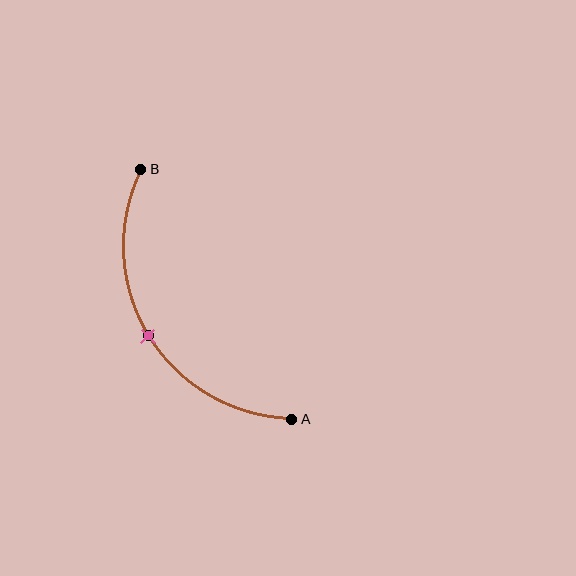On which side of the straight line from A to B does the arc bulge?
The arc bulges to the left of the straight line connecting A and B.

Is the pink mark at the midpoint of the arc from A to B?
Yes. The pink mark lies on the arc at equal arc-length from both A and B — it is the arc midpoint.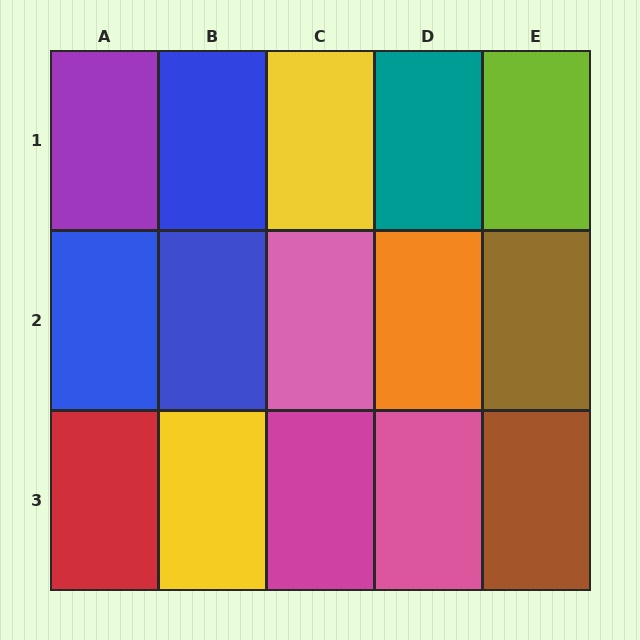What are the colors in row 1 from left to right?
Purple, blue, yellow, teal, lime.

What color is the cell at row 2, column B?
Blue.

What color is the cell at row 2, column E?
Brown.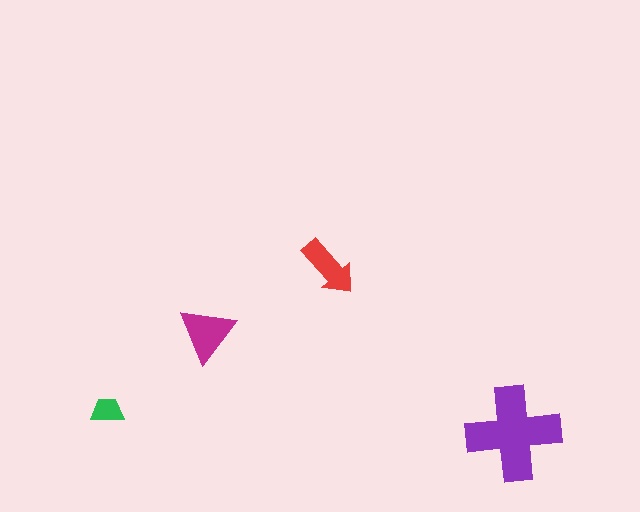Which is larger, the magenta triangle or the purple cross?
The purple cross.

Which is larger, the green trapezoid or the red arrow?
The red arrow.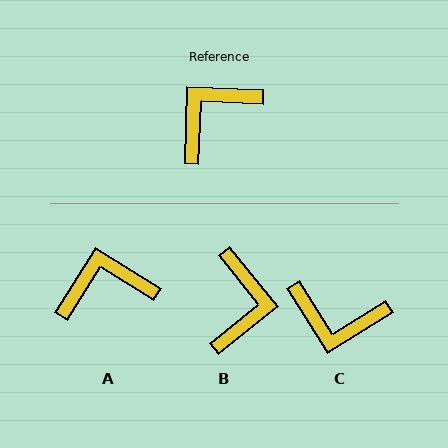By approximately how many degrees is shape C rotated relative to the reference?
Approximately 124 degrees counter-clockwise.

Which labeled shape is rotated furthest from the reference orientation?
B, about 139 degrees away.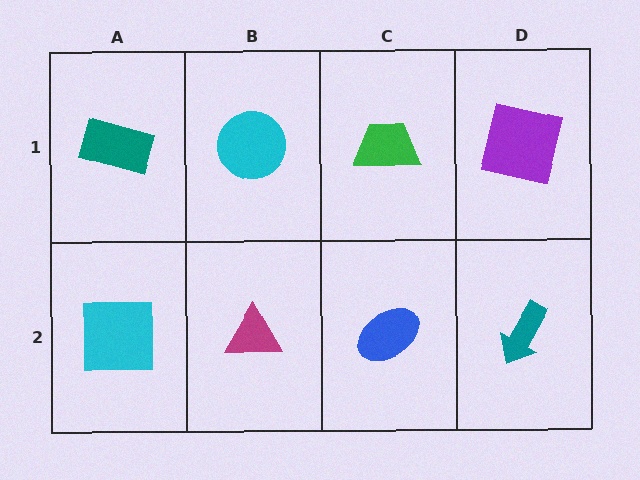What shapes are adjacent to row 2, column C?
A green trapezoid (row 1, column C), a magenta triangle (row 2, column B), a teal arrow (row 2, column D).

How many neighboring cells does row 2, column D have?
2.